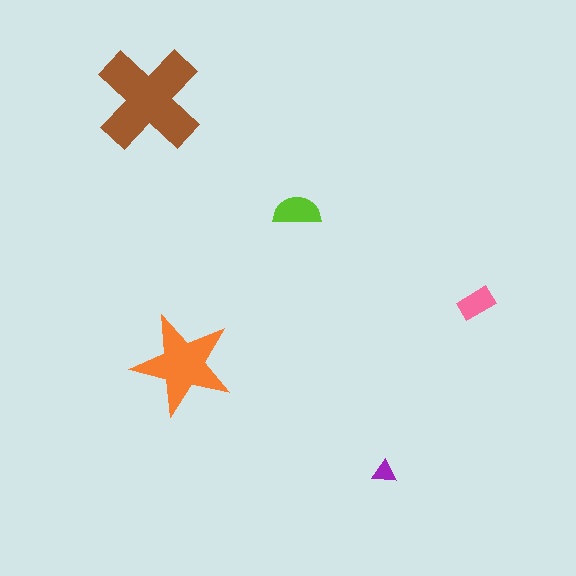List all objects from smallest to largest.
The purple triangle, the pink rectangle, the lime semicircle, the orange star, the brown cross.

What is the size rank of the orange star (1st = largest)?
2nd.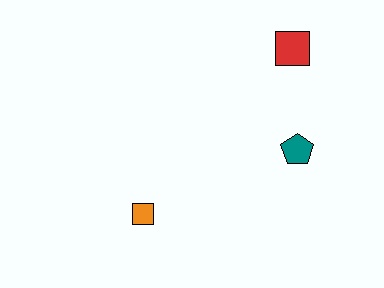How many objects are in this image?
There are 3 objects.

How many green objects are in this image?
There are no green objects.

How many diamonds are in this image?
There are no diamonds.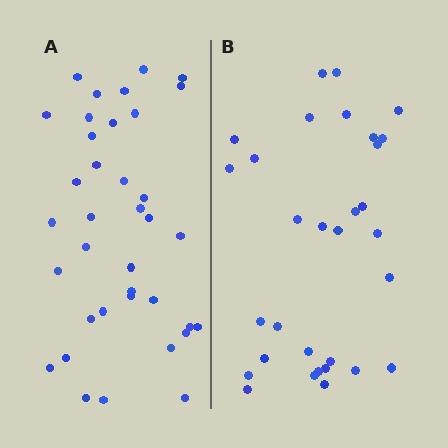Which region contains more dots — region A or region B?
Region A (the left region) has more dots.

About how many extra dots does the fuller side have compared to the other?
Region A has about 6 more dots than region B.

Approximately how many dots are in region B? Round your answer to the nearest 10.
About 30 dots. (The exact count is 31, which rounds to 30.)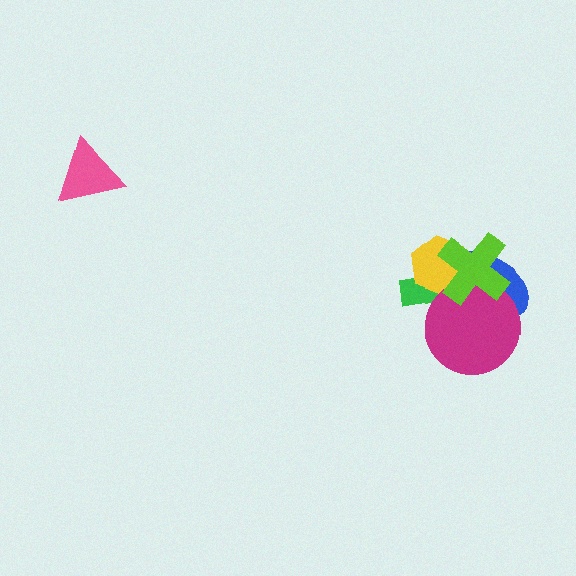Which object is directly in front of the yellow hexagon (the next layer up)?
The magenta circle is directly in front of the yellow hexagon.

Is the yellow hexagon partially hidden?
Yes, it is partially covered by another shape.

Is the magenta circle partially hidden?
Yes, it is partially covered by another shape.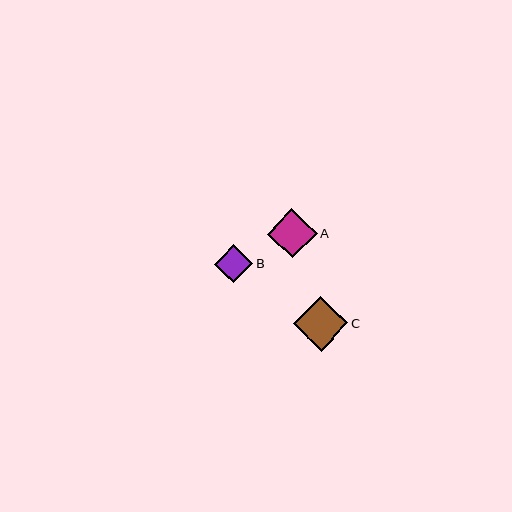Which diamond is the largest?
Diamond C is the largest with a size of approximately 55 pixels.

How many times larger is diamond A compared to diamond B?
Diamond A is approximately 1.3 times the size of diamond B.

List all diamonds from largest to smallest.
From largest to smallest: C, A, B.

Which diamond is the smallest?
Diamond B is the smallest with a size of approximately 38 pixels.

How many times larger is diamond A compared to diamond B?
Diamond A is approximately 1.3 times the size of diamond B.